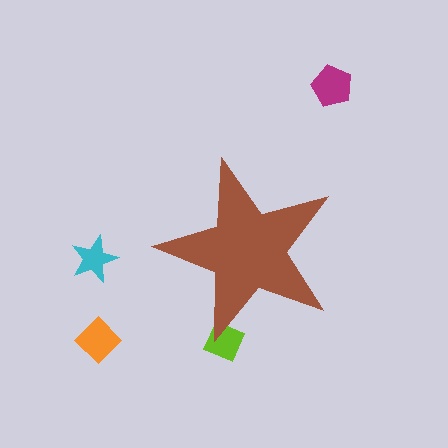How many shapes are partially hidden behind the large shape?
1 shape is partially hidden.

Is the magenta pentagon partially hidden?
No, the magenta pentagon is fully visible.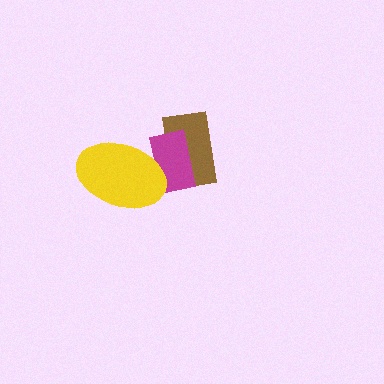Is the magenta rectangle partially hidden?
Yes, it is partially covered by another shape.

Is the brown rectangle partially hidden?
Yes, it is partially covered by another shape.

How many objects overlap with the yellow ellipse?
2 objects overlap with the yellow ellipse.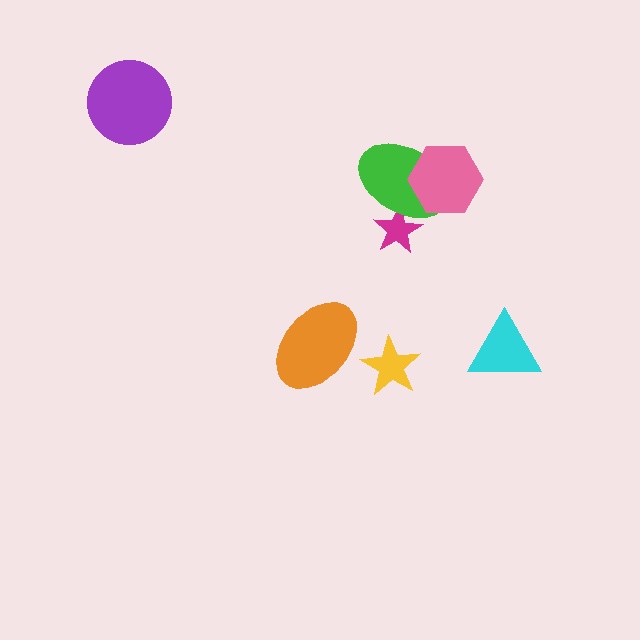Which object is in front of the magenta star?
The green ellipse is in front of the magenta star.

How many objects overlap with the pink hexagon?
1 object overlaps with the pink hexagon.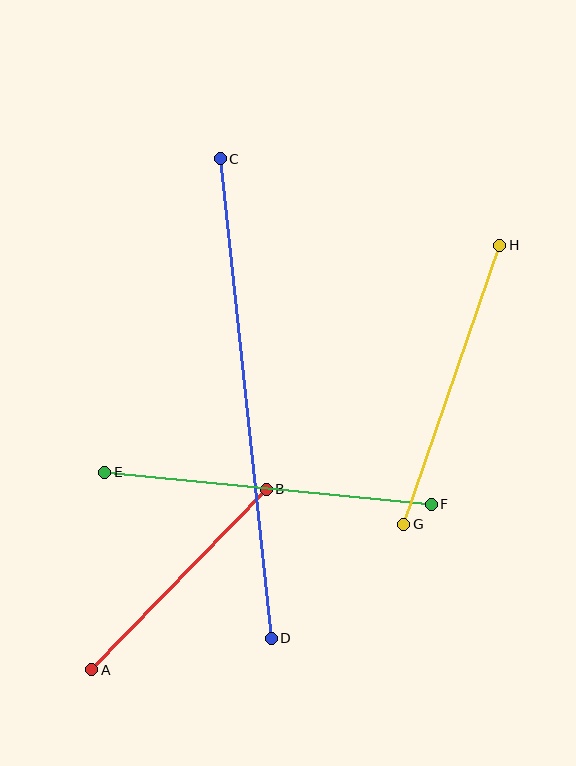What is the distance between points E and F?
The distance is approximately 328 pixels.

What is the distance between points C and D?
The distance is approximately 482 pixels.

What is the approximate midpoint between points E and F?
The midpoint is at approximately (268, 488) pixels.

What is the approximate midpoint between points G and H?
The midpoint is at approximately (452, 385) pixels.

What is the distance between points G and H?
The distance is approximately 295 pixels.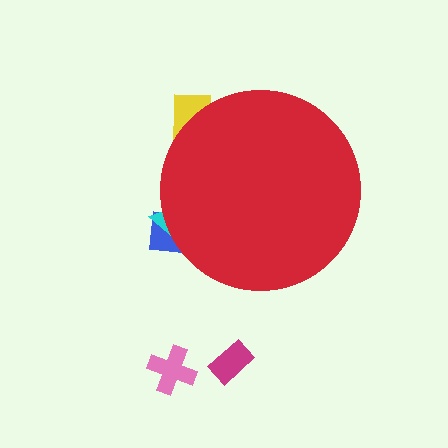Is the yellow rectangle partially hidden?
Yes, the yellow rectangle is partially hidden behind the red circle.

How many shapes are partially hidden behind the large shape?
3 shapes are partially hidden.